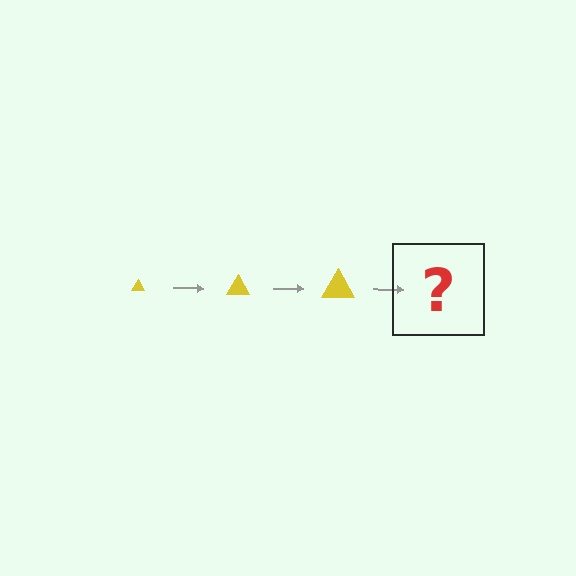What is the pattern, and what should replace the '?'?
The pattern is that the triangle gets progressively larger each step. The '?' should be a yellow triangle, larger than the previous one.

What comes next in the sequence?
The next element should be a yellow triangle, larger than the previous one.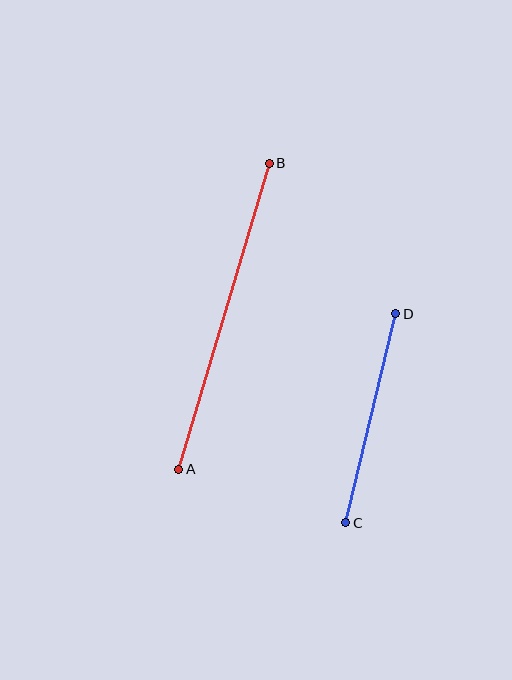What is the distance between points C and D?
The distance is approximately 215 pixels.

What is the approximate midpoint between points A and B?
The midpoint is at approximately (224, 316) pixels.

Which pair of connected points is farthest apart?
Points A and B are farthest apart.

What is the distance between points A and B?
The distance is approximately 319 pixels.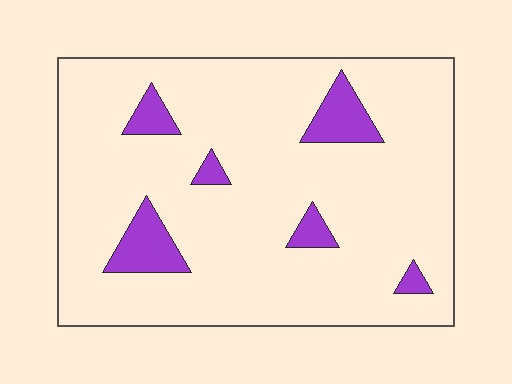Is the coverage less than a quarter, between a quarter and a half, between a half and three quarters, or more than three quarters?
Less than a quarter.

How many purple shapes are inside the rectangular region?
6.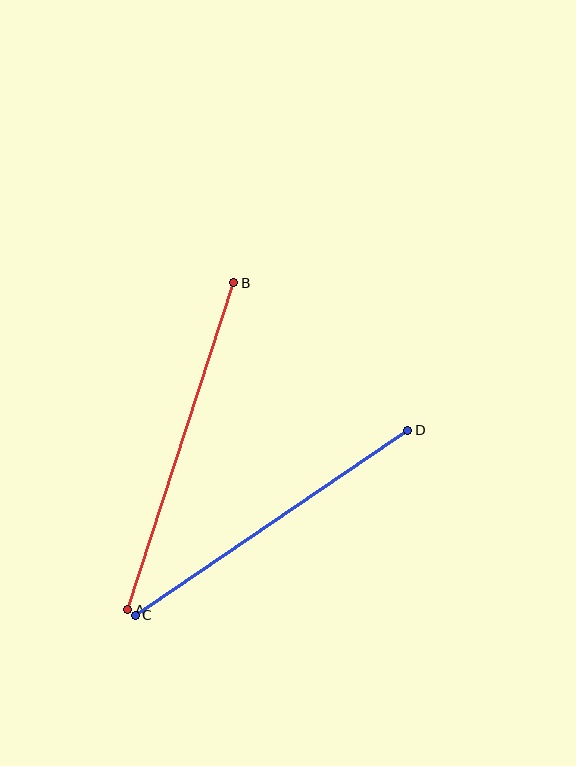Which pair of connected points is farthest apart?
Points A and B are farthest apart.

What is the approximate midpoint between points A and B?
The midpoint is at approximately (181, 446) pixels.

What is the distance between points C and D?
The distance is approximately 330 pixels.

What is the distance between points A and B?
The distance is approximately 344 pixels.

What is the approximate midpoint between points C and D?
The midpoint is at approximately (272, 523) pixels.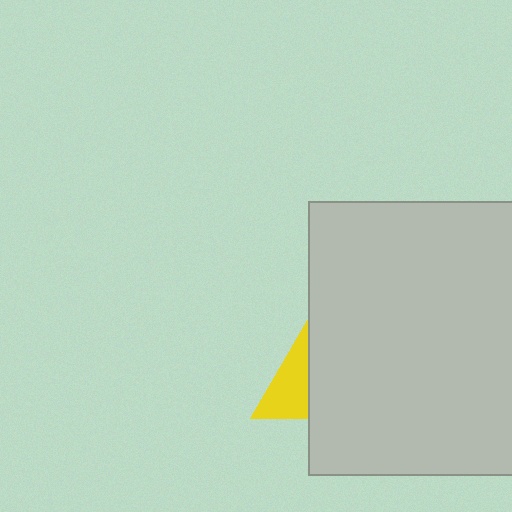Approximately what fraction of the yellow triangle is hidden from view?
Roughly 65% of the yellow triangle is hidden behind the light gray square.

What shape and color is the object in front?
The object in front is a light gray square.